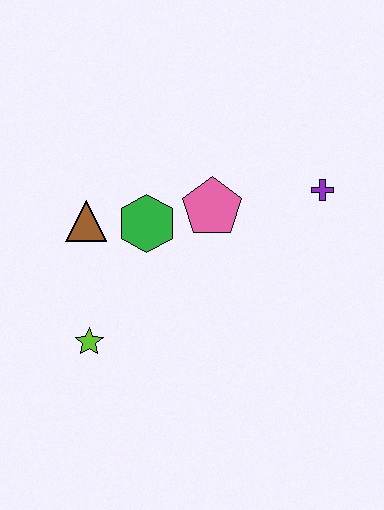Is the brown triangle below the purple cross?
Yes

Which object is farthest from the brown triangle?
The purple cross is farthest from the brown triangle.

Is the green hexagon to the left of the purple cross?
Yes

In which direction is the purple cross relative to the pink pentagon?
The purple cross is to the right of the pink pentagon.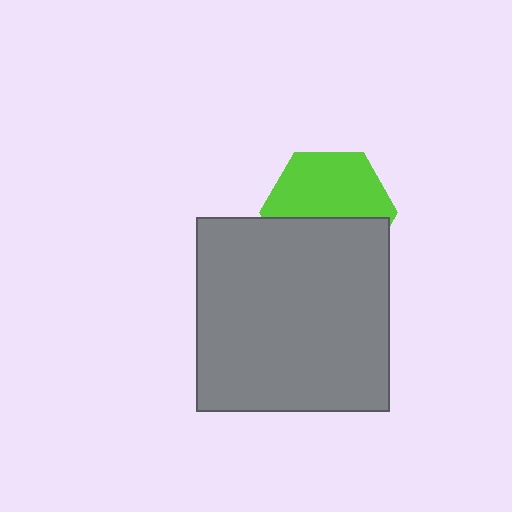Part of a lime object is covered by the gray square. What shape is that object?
It is a hexagon.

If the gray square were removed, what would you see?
You would see the complete lime hexagon.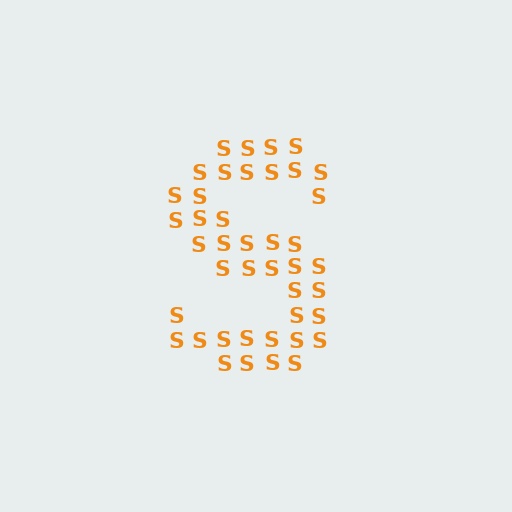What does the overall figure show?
The overall figure shows the letter S.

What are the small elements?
The small elements are letter S's.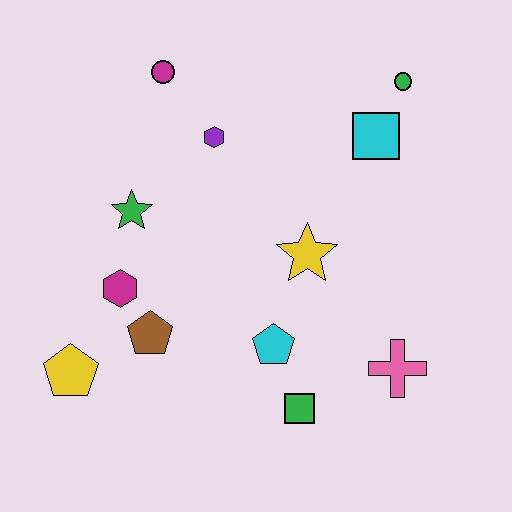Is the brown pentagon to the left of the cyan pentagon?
Yes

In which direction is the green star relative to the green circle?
The green star is to the left of the green circle.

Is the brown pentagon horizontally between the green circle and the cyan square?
No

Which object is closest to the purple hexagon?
The magenta circle is closest to the purple hexagon.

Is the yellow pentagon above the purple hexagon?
No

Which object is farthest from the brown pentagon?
The green circle is farthest from the brown pentagon.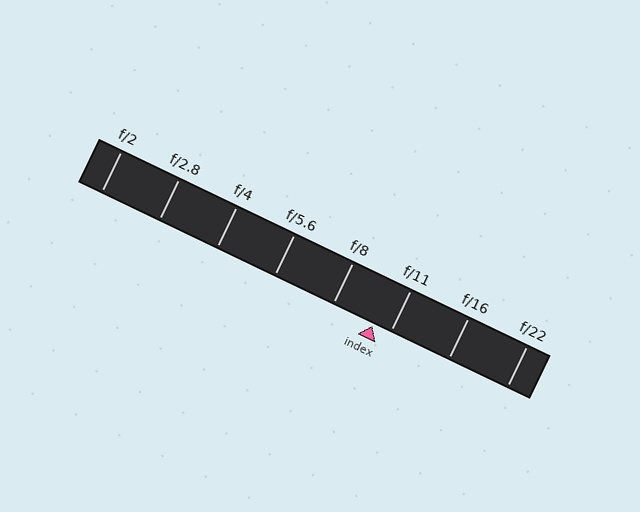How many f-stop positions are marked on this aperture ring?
There are 8 f-stop positions marked.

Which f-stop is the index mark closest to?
The index mark is closest to f/11.